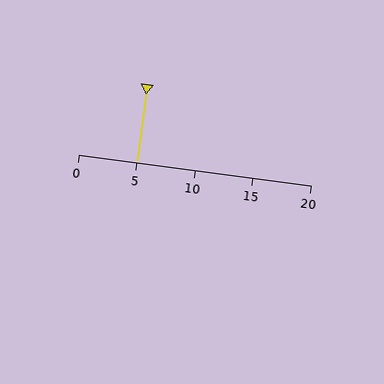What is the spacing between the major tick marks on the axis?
The major ticks are spaced 5 apart.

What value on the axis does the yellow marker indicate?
The marker indicates approximately 5.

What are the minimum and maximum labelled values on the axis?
The axis runs from 0 to 20.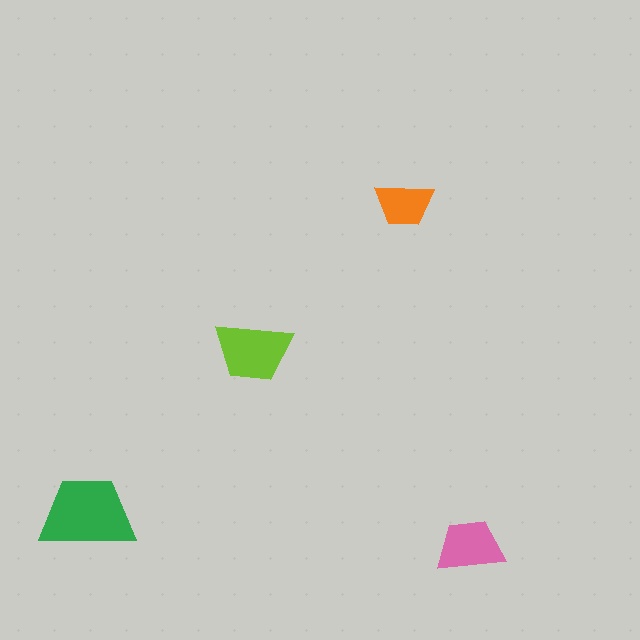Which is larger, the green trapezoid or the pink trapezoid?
The green one.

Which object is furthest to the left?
The green trapezoid is leftmost.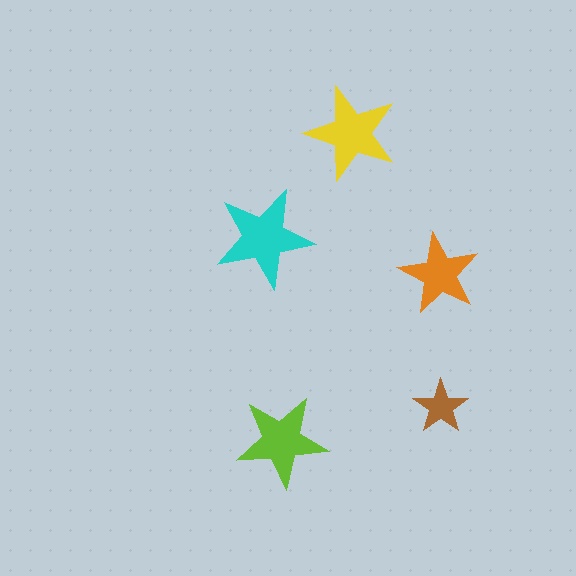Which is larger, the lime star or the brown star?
The lime one.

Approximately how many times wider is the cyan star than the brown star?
About 2 times wider.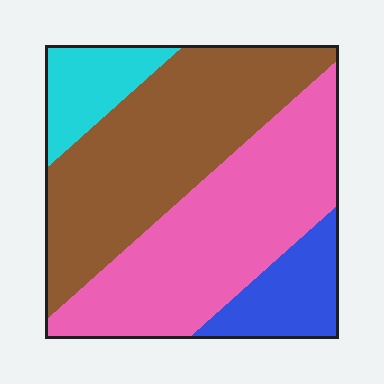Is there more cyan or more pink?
Pink.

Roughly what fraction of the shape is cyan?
Cyan covers about 10% of the shape.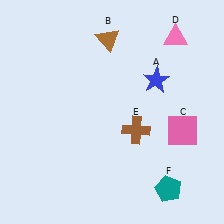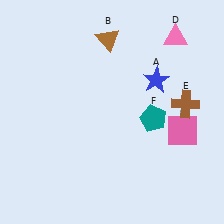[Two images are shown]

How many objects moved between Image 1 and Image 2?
2 objects moved between the two images.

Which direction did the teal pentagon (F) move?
The teal pentagon (F) moved up.